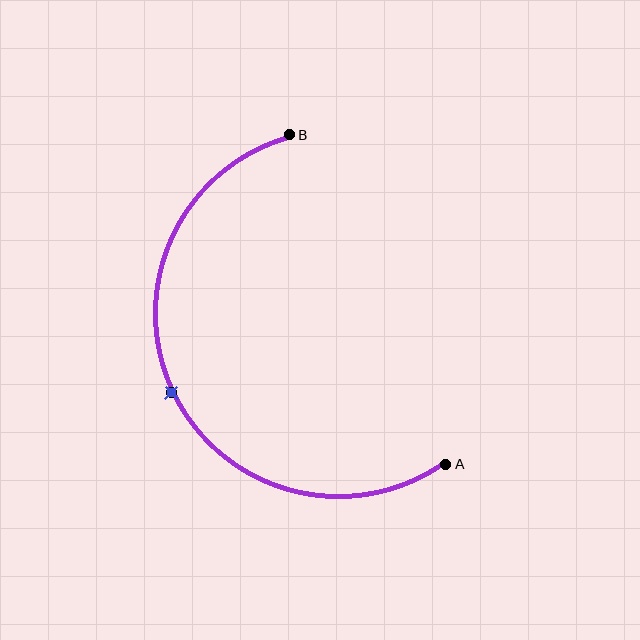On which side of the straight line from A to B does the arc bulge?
The arc bulges to the left of the straight line connecting A and B.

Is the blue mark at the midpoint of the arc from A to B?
Yes. The blue mark lies on the arc at equal arc-length from both A and B — it is the arc midpoint.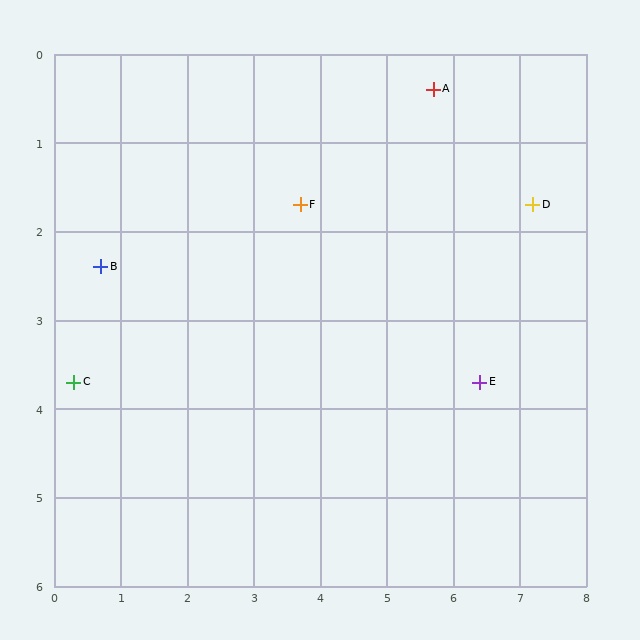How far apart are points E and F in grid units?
Points E and F are about 3.4 grid units apart.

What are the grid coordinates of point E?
Point E is at approximately (6.4, 3.7).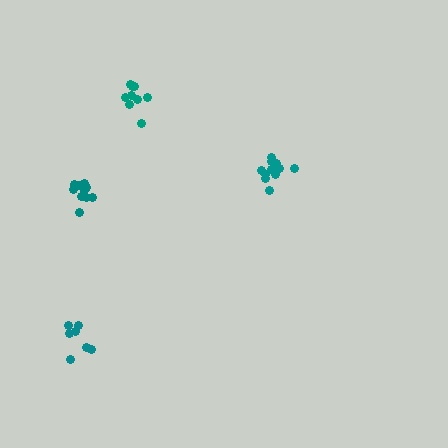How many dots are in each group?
Group 1: 12 dots, Group 2: 7 dots, Group 3: 9 dots, Group 4: 11 dots (39 total).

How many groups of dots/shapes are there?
There are 4 groups.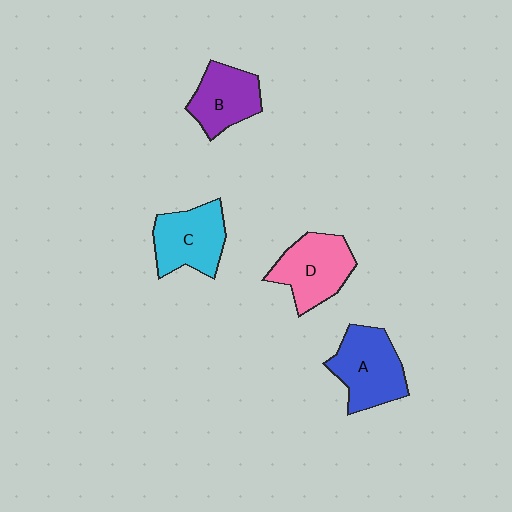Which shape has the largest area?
Shape A (blue).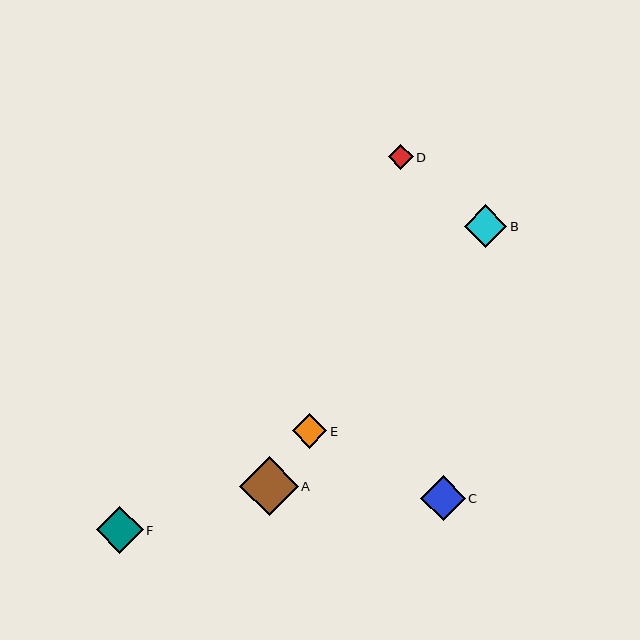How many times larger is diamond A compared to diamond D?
Diamond A is approximately 2.3 times the size of diamond D.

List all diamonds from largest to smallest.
From largest to smallest: A, F, C, B, E, D.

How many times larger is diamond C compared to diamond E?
Diamond C is approximately 1.3 times the size of diamond E.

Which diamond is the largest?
Diamond A is the largest with a size of approximately 59 pixels.